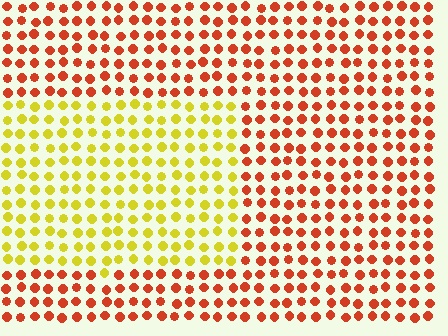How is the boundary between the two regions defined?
The boundary is defined purely by a slight shift in hue (about 52 degrees). Spacing, size, and orientation are identical on both sides.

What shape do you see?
I see a rectangle.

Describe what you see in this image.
The image is filled with small red elements in a uniform arrangement. A rectangle-shaped region is visible where the elements are tinted to a slightly different hue, forming a subtle color boundary.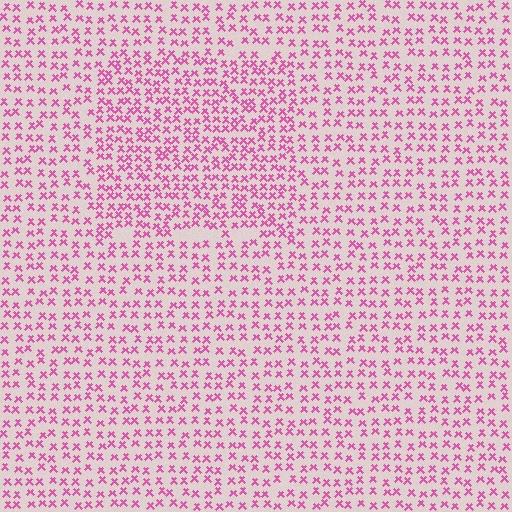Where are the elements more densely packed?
The elements are more densely packed inside the rectangle boundary.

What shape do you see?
I see a rectangle.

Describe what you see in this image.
The image contains small pink elements arranged at two different densities. A rectangle-shaped region is visible where the elements are more densely packed than the surrounding area.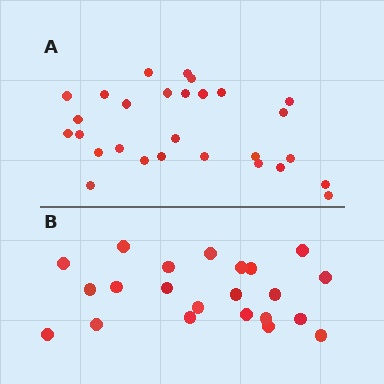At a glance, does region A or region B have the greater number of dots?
Region A (the top region) has more dots.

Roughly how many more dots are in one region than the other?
Region A has about 6 more dots than region B.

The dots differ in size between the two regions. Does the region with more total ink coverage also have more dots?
No. Region B has more total ink coverage because its dots are larger, but region A actually contains more individual dots. Total area can be misleading — the number of items is what matters here.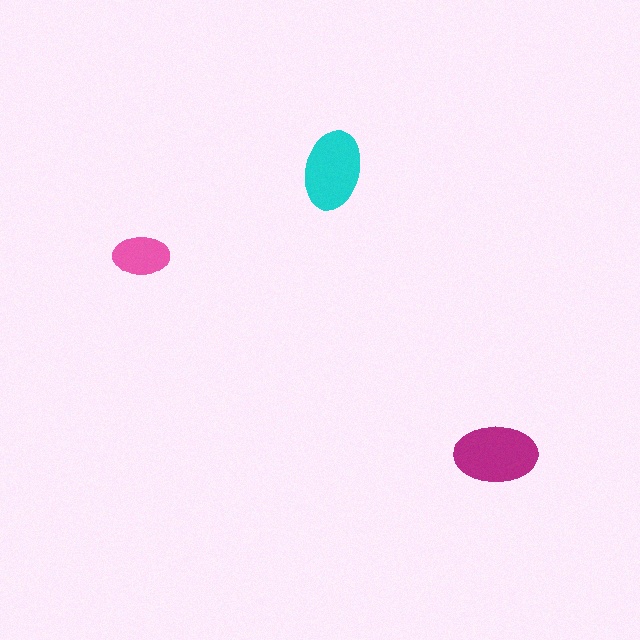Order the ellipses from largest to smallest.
the magenta one, the cyan one, the pink one.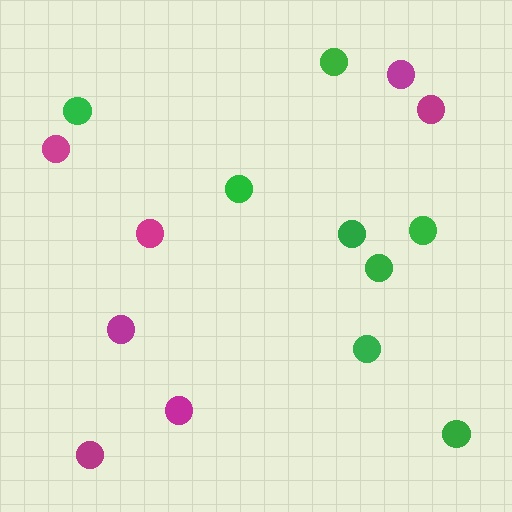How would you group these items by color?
There are 2 groups: one group of magenta circles (7) and one group of green circles (8).